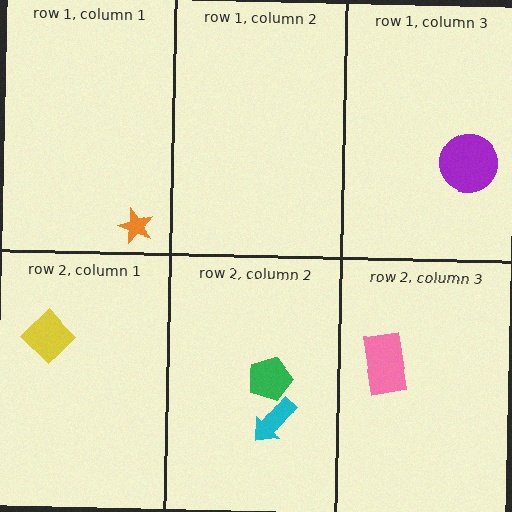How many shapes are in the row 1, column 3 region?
1.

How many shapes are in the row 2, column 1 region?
1.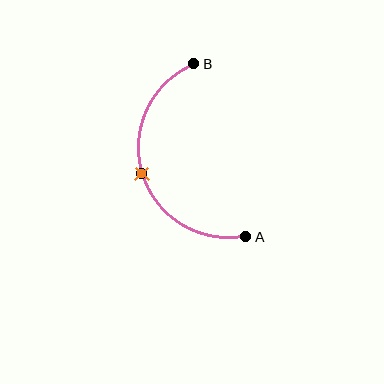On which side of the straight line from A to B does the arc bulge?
The arc bulges to the left of the straight line connecting A and B.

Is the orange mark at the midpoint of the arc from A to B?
Yes. The orange mark lies on the arc at equal arc-length from both A and B — it is the arc midpoint.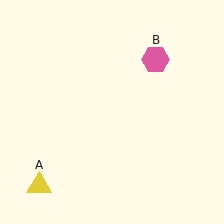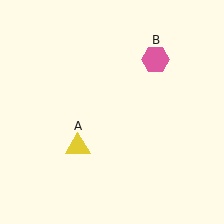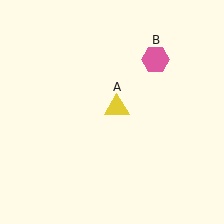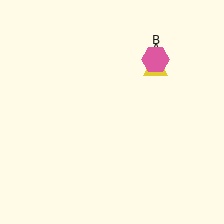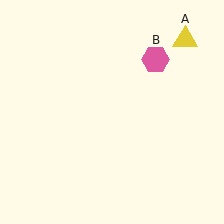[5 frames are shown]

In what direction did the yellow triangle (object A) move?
The yellow triangle (object A) moved up and to the right.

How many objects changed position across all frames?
1 object changed position: yellow triangle (object A).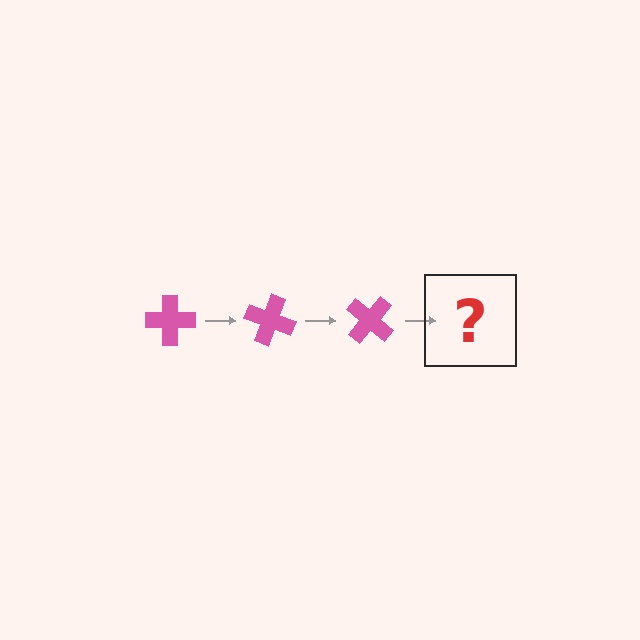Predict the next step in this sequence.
The next step is a pink cross rotated 60 degrees.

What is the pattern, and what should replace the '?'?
The pattern is that the cross rotates 20 degrees each step. The '?' should be a pink cross rotated 60 degrees.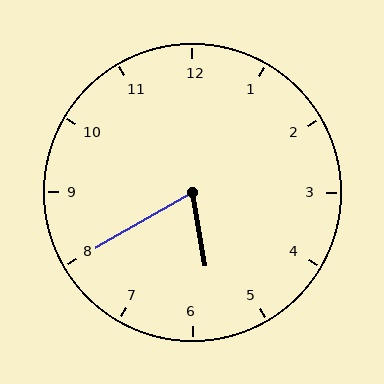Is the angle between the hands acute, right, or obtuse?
It is acute.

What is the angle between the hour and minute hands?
Approximately 70 degrees.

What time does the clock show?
5:40.